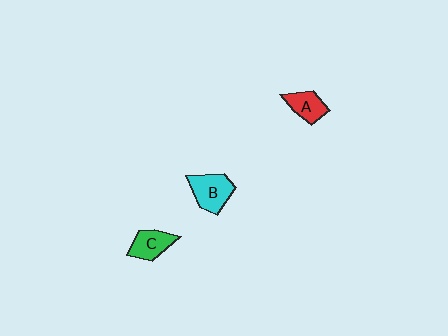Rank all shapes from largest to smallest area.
From largest to smallest: B (cyan), C (green), A (red).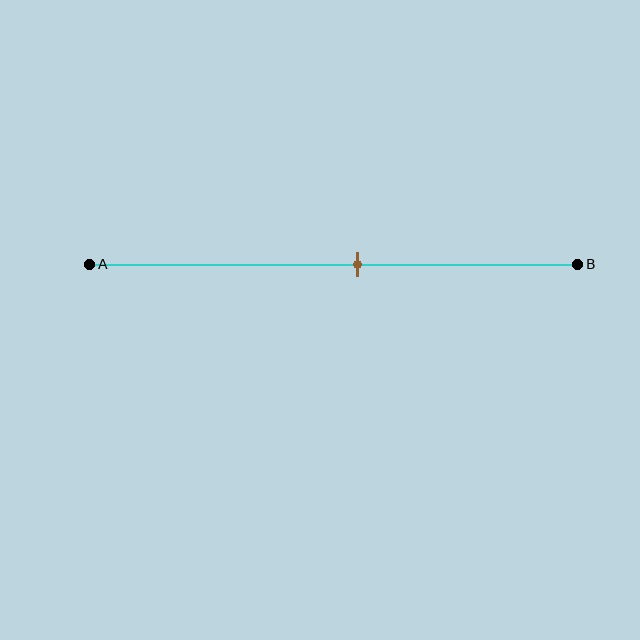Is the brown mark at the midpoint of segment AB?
No, the mark is at about 55% from A, not at the 50% midpoint.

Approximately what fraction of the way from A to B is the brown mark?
The brown mark is approximately 55% of the way from A to B.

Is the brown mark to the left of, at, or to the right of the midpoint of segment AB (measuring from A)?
The brown mark is to the right of the midpoint of segment AB.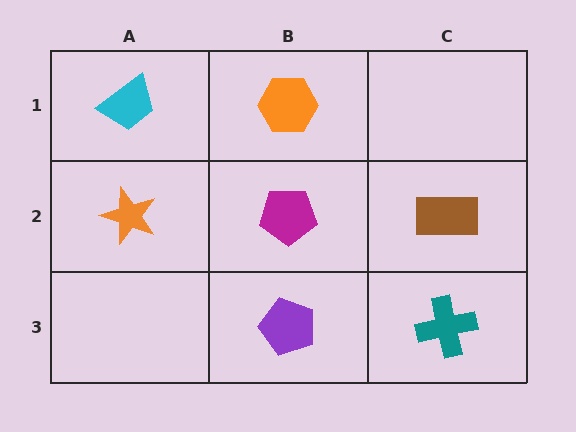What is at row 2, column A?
An orange star.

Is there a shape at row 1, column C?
No, that cell is empty.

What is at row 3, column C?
A teal cross.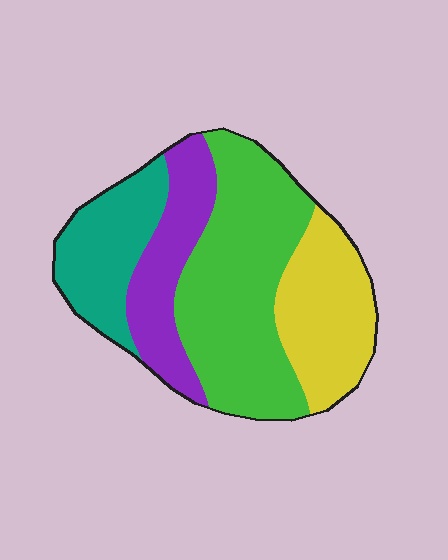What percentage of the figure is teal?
Teal takes up less than a quarter of the figure.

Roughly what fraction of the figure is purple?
Purple covers around 20% of the figure.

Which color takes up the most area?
Green, at roughly 40%.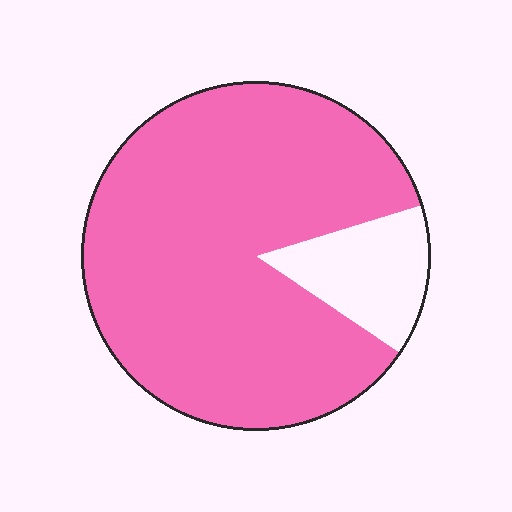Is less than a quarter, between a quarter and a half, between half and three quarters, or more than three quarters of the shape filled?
More than three quarters.